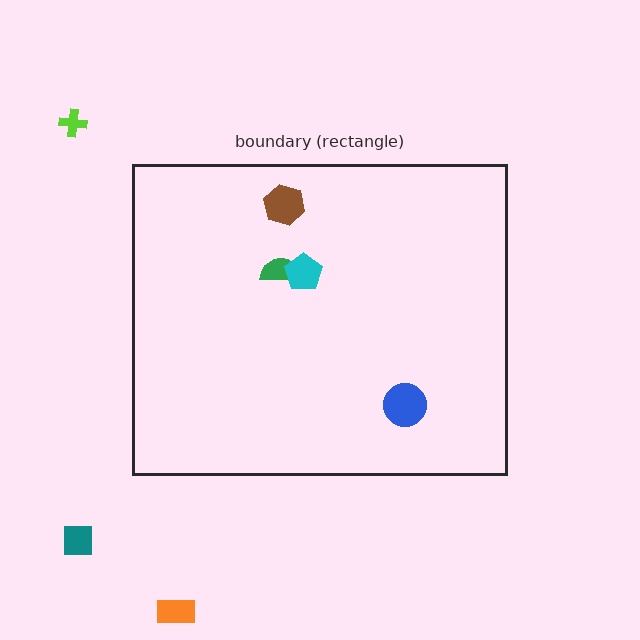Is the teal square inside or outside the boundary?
Outside.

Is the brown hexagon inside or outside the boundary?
Inside.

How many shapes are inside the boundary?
4 inside, 3 outside.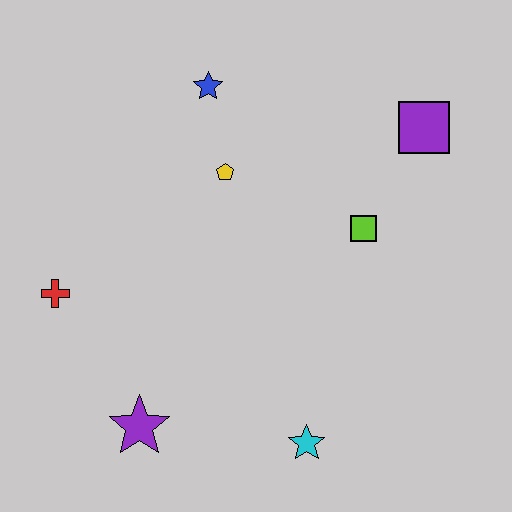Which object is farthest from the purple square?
The purple star is farthest from the purple square.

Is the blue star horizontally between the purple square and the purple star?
Yes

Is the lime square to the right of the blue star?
Yes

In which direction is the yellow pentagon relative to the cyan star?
The yellow pentagon is above the cyan star.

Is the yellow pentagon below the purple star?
No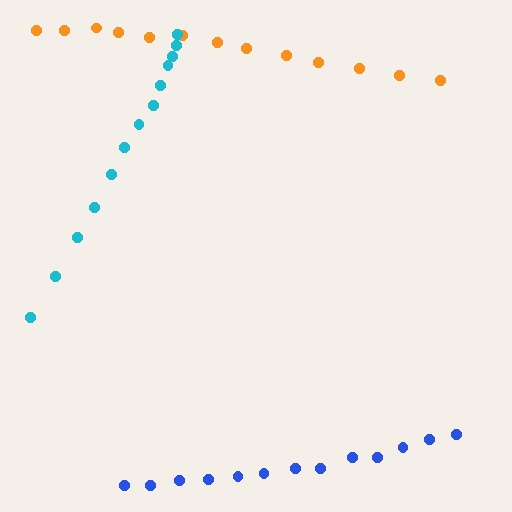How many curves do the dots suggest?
There are 3 distinct paths.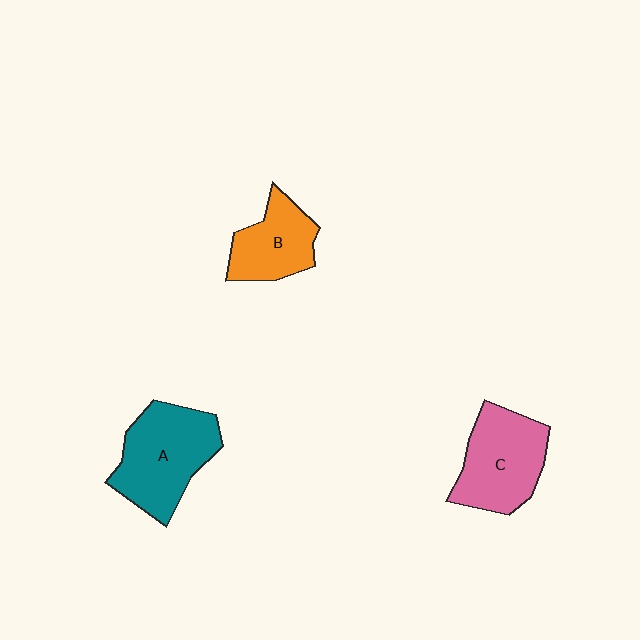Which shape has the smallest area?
Shape B (orange).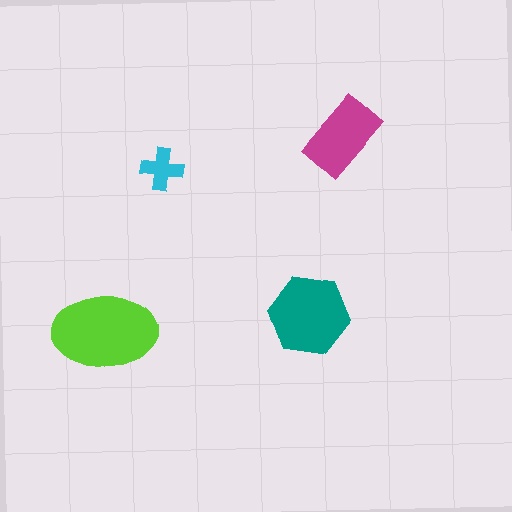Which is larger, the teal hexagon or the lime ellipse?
The lime ellipse.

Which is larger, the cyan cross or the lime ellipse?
The lime ellipse.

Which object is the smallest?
The cyan cross.